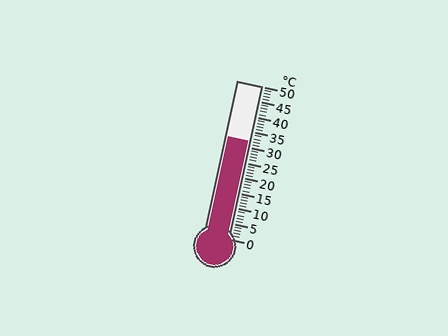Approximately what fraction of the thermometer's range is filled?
The thermometer is filled to approximately 65% of its range.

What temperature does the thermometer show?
The thermometer shows approximately 32°C.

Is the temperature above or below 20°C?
The temperature is above 20°C.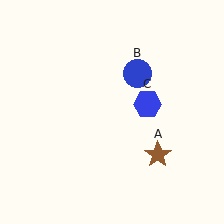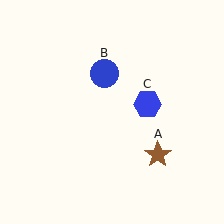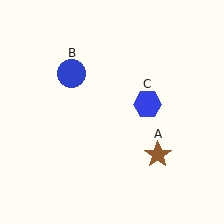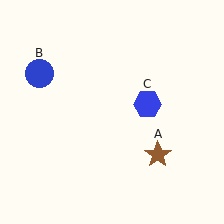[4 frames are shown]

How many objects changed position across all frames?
1 object changed position: blue circle (object B).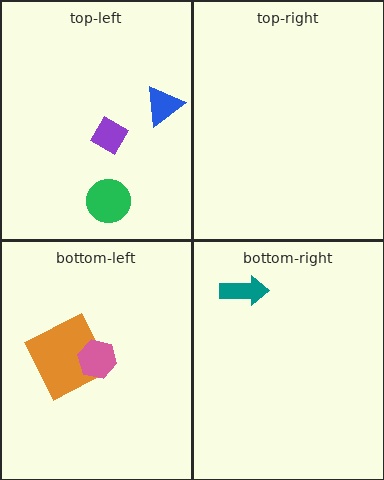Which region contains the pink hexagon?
The bottom-left region.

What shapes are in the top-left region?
The green circle, the blue triangle, the purple diamond.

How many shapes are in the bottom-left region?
2.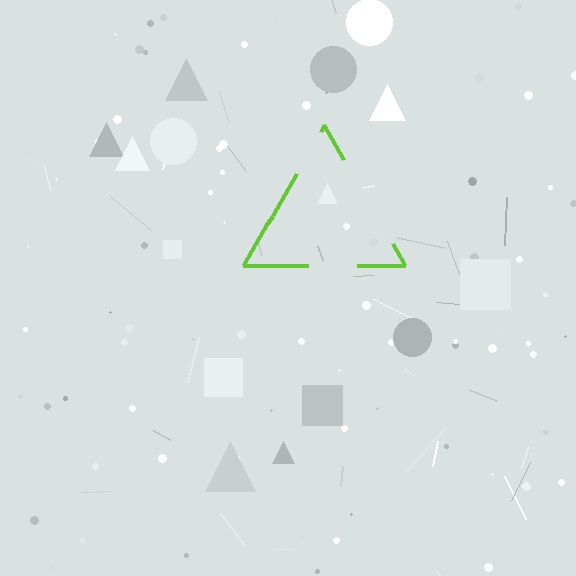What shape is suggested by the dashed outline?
The dashed outline suggests a triangle.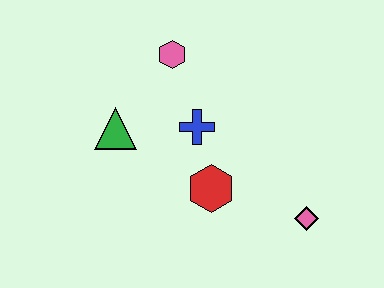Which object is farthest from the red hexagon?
The pink hexagon is farthest from the red hexagon.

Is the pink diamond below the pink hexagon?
Yes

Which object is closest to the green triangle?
The blue cross is closest to the green triangle.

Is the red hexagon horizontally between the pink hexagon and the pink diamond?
Yes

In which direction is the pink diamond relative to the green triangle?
The pink diamond is to the right of the green triangle.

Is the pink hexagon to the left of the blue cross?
Yes